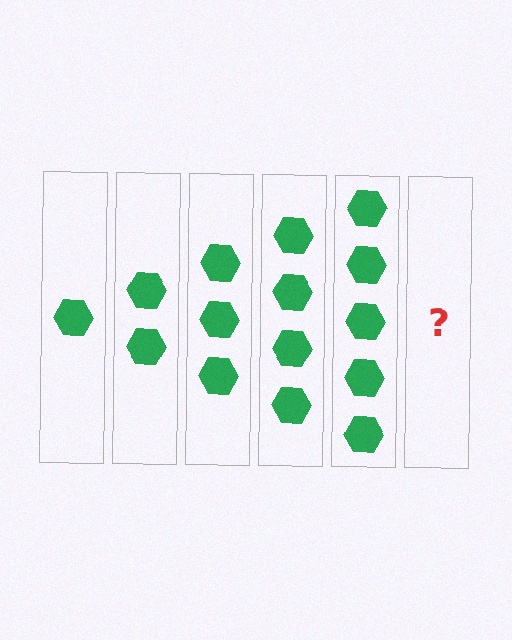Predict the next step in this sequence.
The next step is 6 hexagons.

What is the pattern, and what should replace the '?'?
The pattern is that each step adds one more hexagon. The '?' should be 6 hexagons.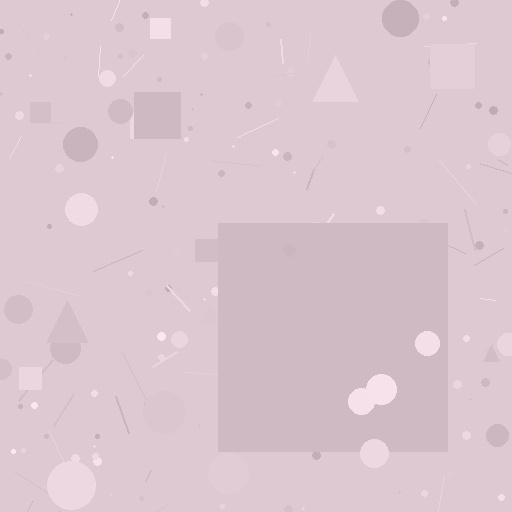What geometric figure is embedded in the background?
A square is embedded in the background.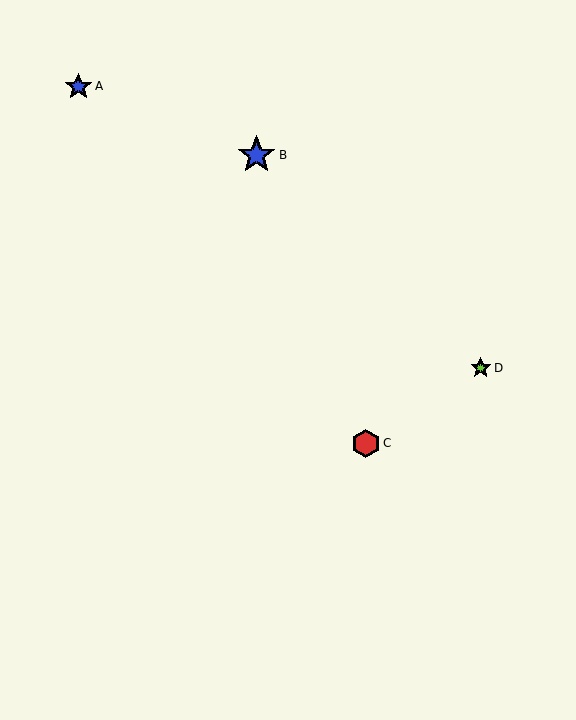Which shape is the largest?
The blue star (labeled B) is the largest.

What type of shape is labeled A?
Shape A is a blue star.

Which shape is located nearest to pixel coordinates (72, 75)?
The blue star (labeled A) at (78, 86) is nearest to that location.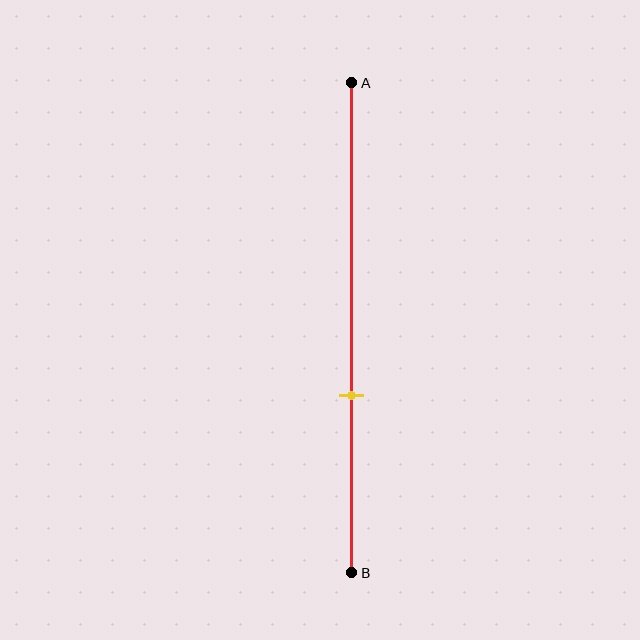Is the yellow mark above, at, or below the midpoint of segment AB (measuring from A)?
The yellow mark is below the midpoint of segment AB.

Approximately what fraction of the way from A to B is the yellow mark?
The yellow mark is approximately 65% of the way from A to B.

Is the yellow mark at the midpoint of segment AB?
No, the mark is at about 65% from A, not at the 50% midpoint.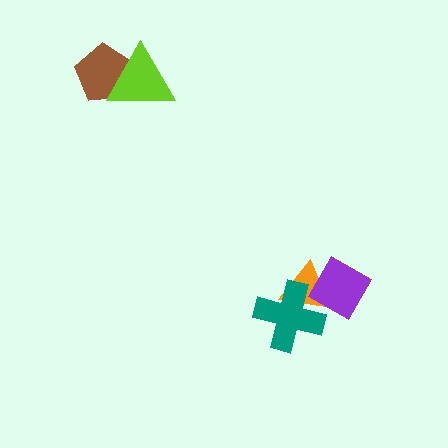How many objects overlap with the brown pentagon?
1 object overlaps with the brown pentagon.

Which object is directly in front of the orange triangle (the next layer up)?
The teal cross is directly in front of the orange triangle.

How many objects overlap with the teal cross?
2 objects overlap with the teal cross.